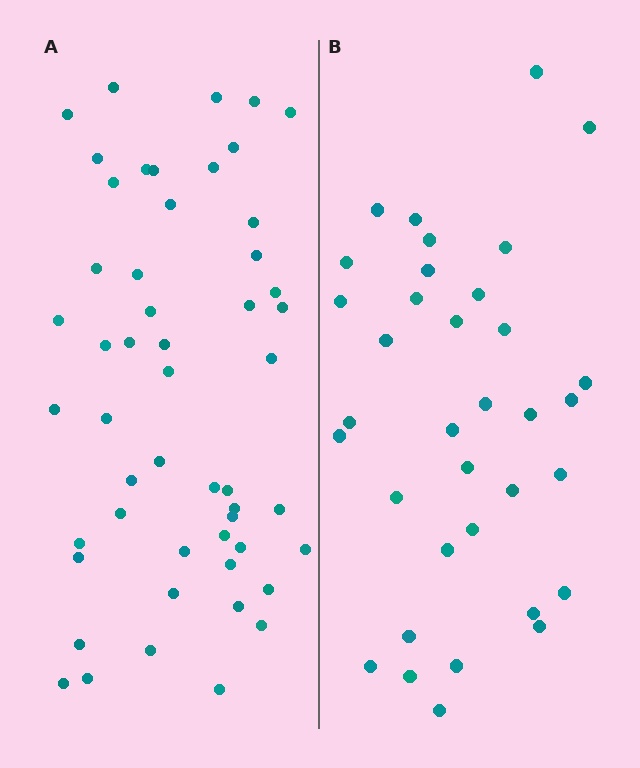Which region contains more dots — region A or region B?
Region A (the left region) has more dots.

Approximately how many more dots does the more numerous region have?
Region A has approximately 15 more dots than region B.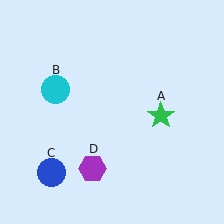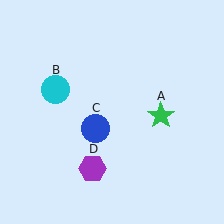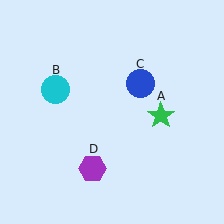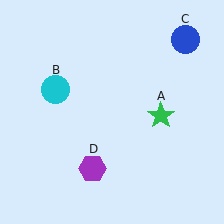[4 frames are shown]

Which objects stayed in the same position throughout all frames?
Green star (object A) and cyan circle (object B) and purple hexagon (object D) remained stationary.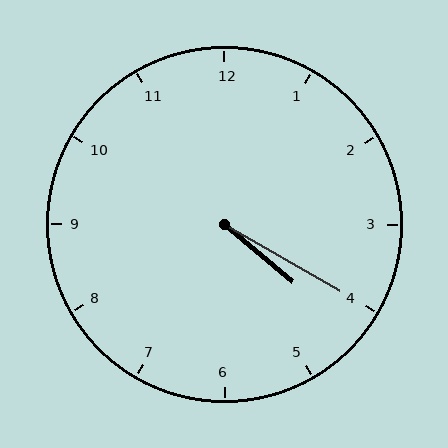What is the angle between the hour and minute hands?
Approximately 10 degrees.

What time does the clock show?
4:20.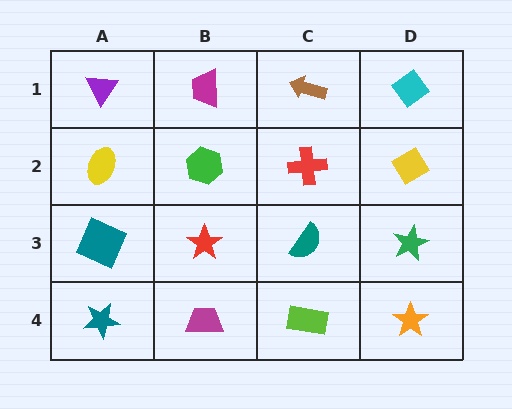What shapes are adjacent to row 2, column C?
A brown arrow (row 1, column C), a teal semicircle (row 3, column C), a green hexagon (row 2, column B), a yellow diamond (row 2, column D).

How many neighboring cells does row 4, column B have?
3.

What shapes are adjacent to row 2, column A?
A purple triangle (row 1, column A), a teal square (row 3, column A), a green hexagon (row 2, column B).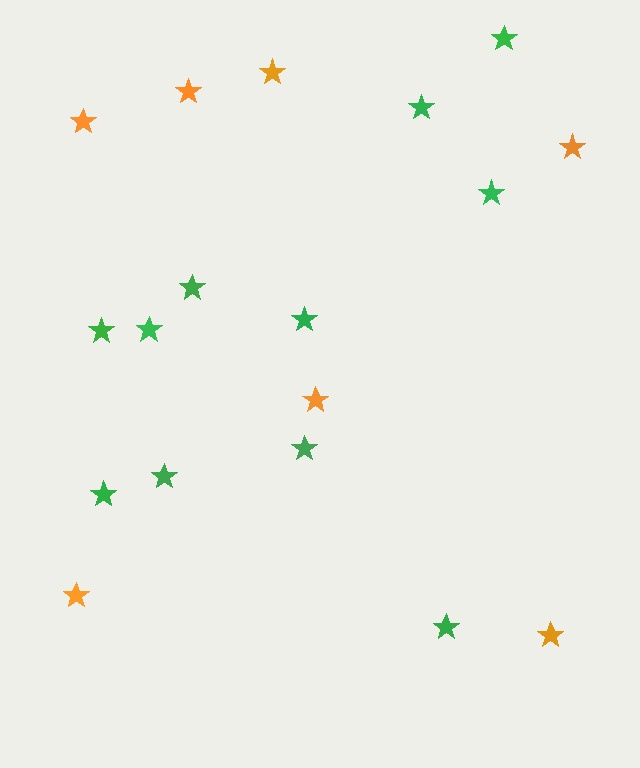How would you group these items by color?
There are 2 groups: one group of green stars (11) and one group of orange stars (7).